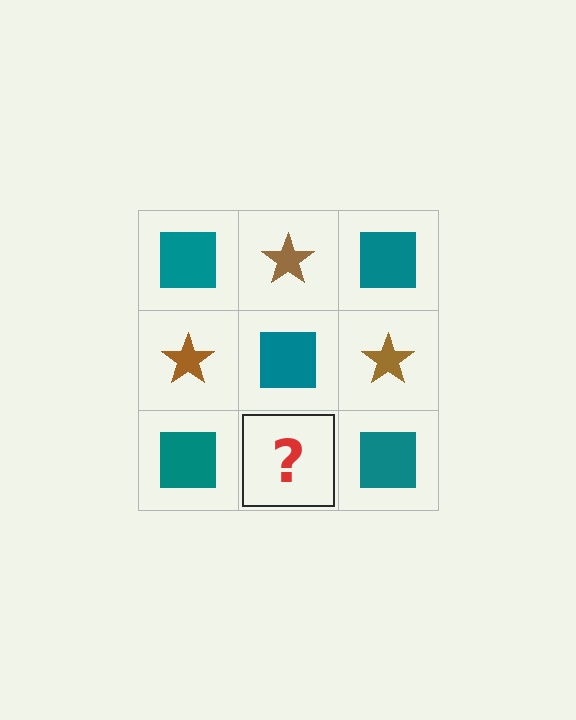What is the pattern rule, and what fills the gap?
The rule is that it alternates teal square and brown star in a checkerboard pattern. The gap should be filled with a brown star.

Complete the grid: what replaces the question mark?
The question mark should be replaced with a brown star.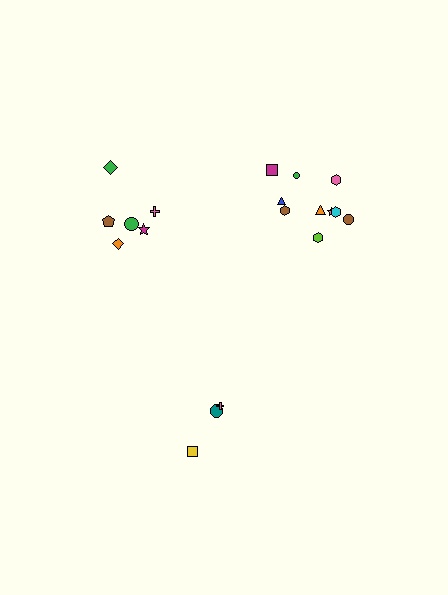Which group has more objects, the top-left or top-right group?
The top-right group.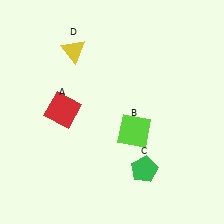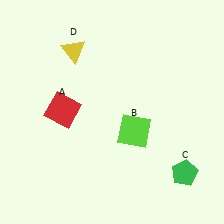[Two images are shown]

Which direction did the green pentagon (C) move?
The green pentagon (C) moved right.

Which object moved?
The green pentagon (C) moved right.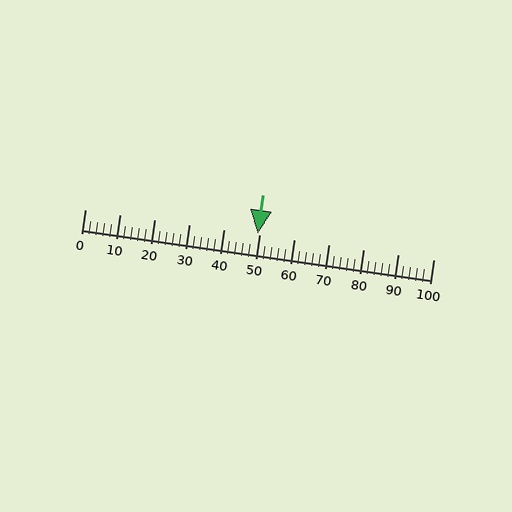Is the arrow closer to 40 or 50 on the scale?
The arrow is closer to 50.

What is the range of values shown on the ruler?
The ruler shows values from 0 to 100.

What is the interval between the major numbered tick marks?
The major tick marks are spaced 10 units apart.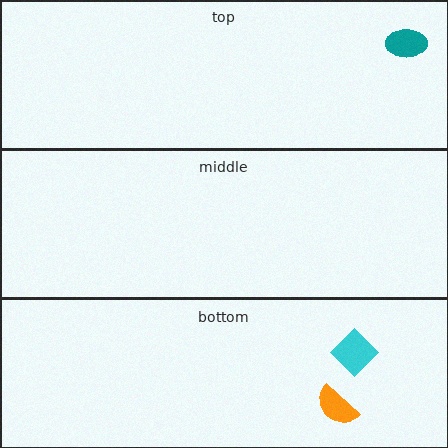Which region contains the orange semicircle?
The bottom region.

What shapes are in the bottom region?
The cyan diamond, the orange semicircle.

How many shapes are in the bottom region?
2.